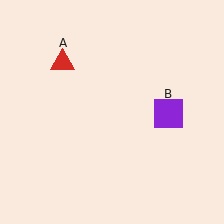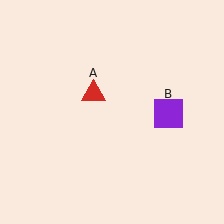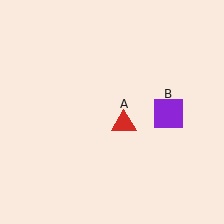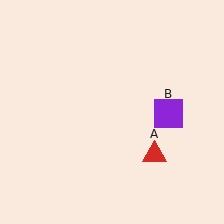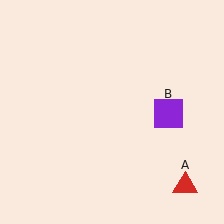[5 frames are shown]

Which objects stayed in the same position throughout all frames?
Purple square (object B) remained stationary.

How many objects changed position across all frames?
1 object changed position: red triangle (object A).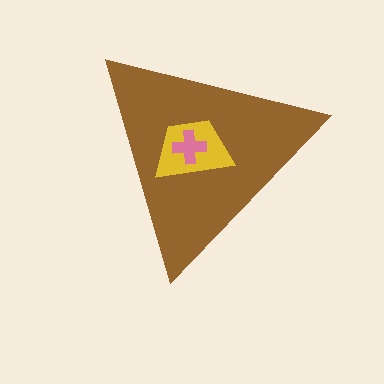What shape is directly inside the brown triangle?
The yellow trapezoid.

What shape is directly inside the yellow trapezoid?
The pink cross.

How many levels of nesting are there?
3.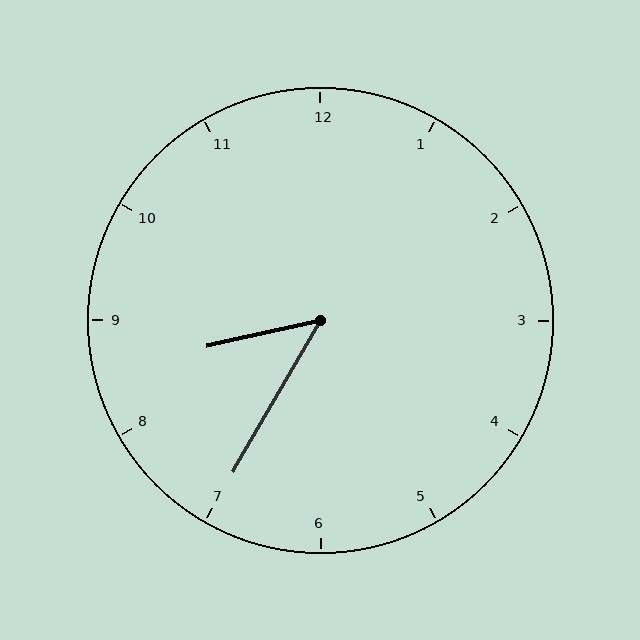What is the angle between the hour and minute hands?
Approximately 48 degrees.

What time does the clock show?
8:35.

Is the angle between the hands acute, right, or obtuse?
It is acute.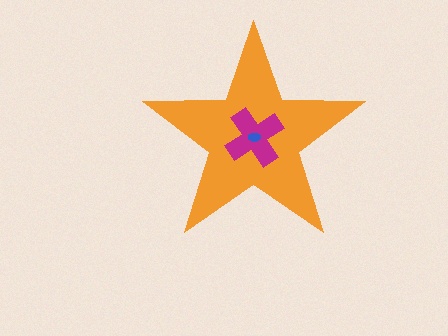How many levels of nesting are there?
3.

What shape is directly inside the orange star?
The magenta cross.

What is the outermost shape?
The orange star.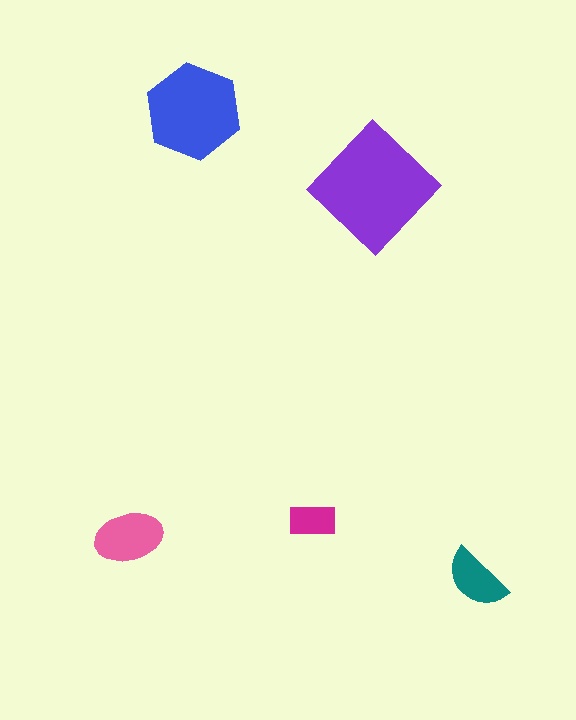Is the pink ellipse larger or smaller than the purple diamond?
Smaller.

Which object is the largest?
The purple diamond.